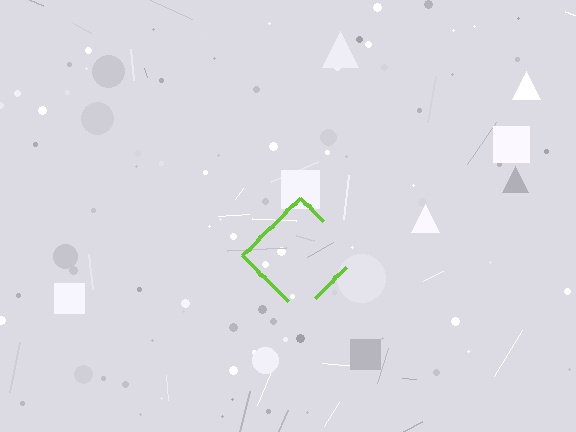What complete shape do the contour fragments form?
The contour fragments form a diamond.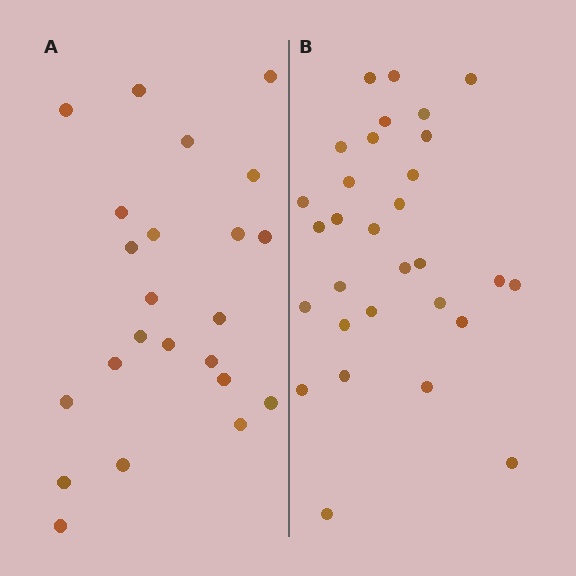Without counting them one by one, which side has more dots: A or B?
Region B (the right region) has more dots.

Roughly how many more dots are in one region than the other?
Region B has roughly 8 or so more dots than region A.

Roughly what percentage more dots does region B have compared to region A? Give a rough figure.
About 30% more.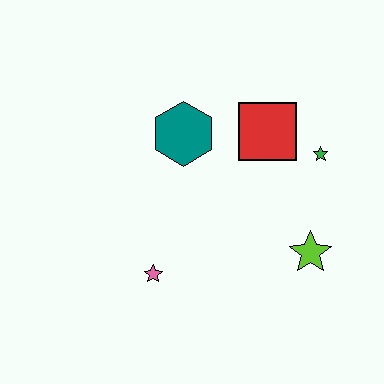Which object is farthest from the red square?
The pink star is farthest from the red square.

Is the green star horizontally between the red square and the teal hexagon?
No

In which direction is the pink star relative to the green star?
The pink star is to the left of the green star.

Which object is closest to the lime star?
The green star is closest to the lime star.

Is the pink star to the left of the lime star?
Yes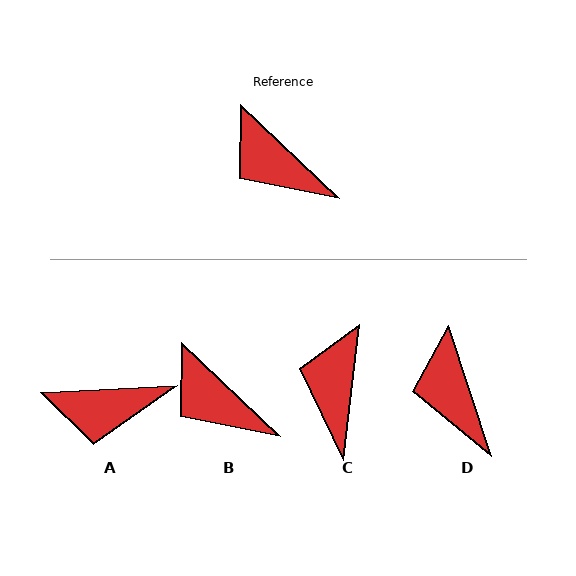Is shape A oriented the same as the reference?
No, it is off by about 47 degrees.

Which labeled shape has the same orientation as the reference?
B.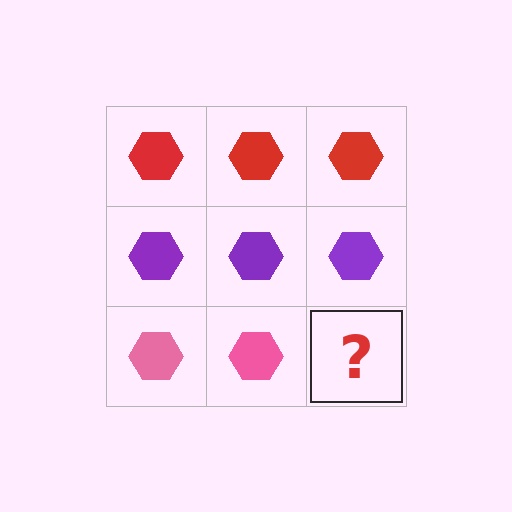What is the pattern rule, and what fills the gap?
The rule is that each row has a consistent color. The gap should be filled with a pink hexagon.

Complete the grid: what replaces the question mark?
The question mark should be replaced with a pink hexagon.